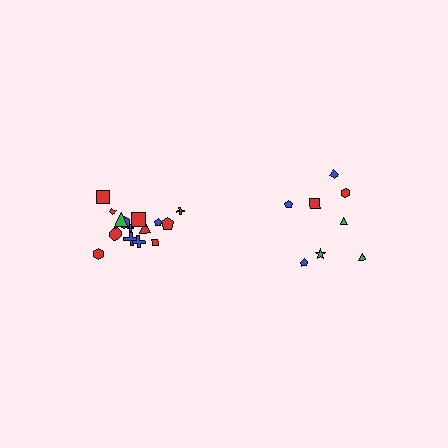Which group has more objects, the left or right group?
The left group.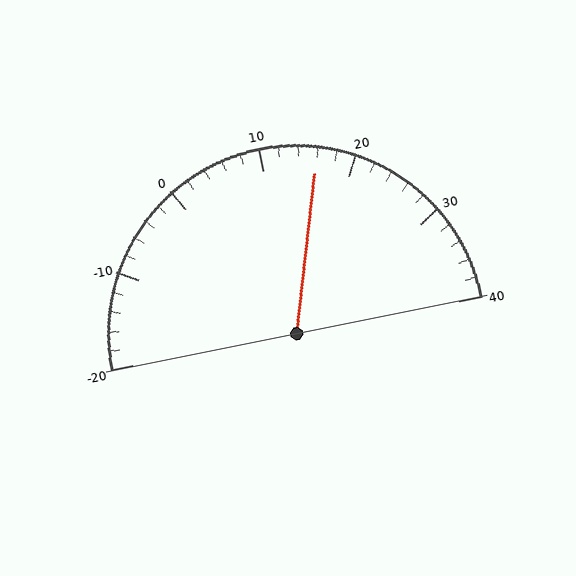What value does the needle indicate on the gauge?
The needle indicates approximately 16.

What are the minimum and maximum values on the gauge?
The gauge ranges from -20 to 40.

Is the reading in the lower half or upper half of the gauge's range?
The reading is in the upper half of the range (-20 to 40).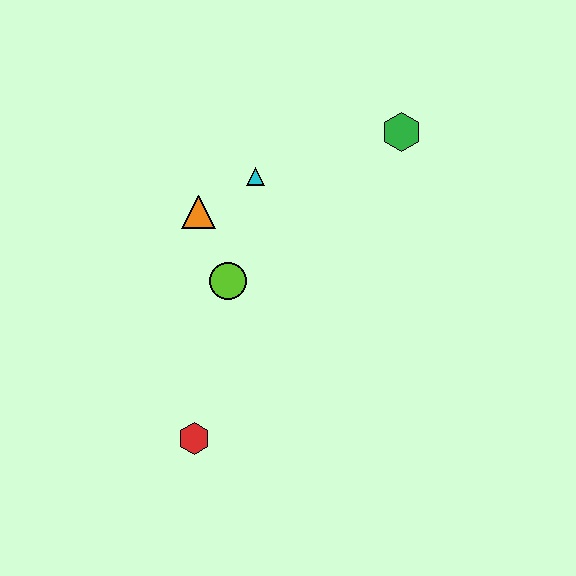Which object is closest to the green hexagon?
The cyan triangle is closest to the green hexagon.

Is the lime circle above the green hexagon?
No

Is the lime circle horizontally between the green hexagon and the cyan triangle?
No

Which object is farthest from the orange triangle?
The red hexagon is farthest from the orange triangle.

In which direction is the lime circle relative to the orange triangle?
The lime circle is below the orange triangle.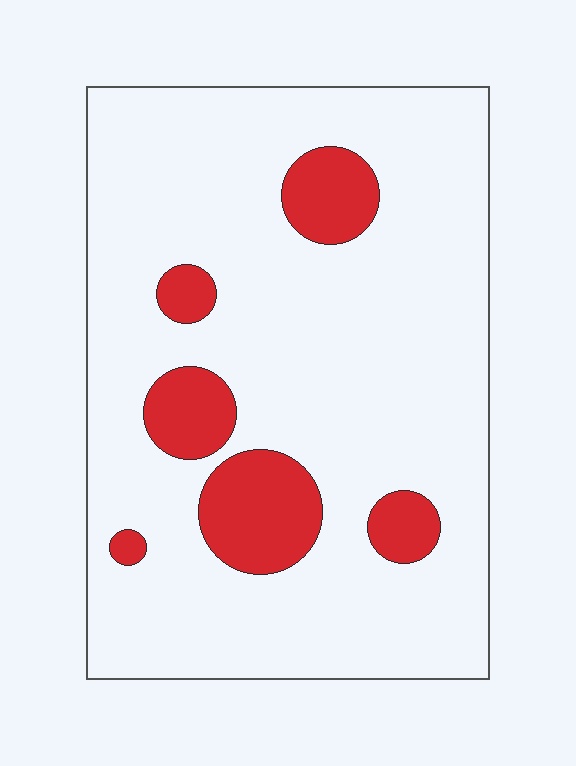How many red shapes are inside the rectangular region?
6.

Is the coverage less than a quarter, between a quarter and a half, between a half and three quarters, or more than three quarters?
Less than a quarter.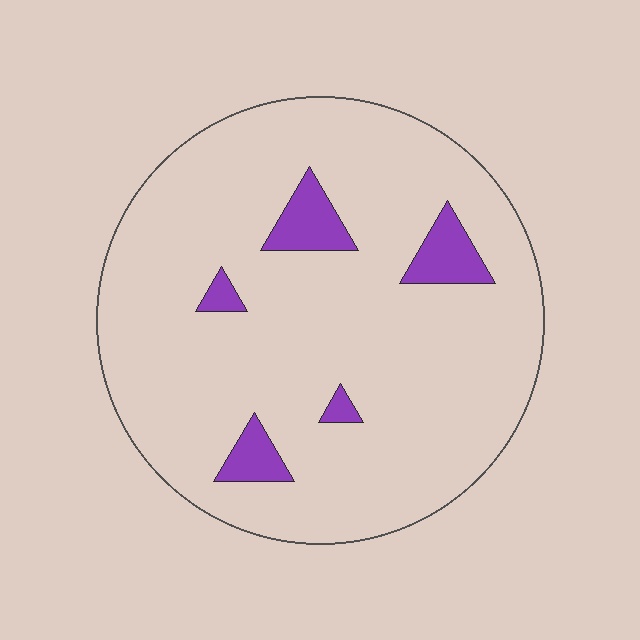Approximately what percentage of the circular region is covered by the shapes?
Approximately 10%.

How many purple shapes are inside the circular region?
5.